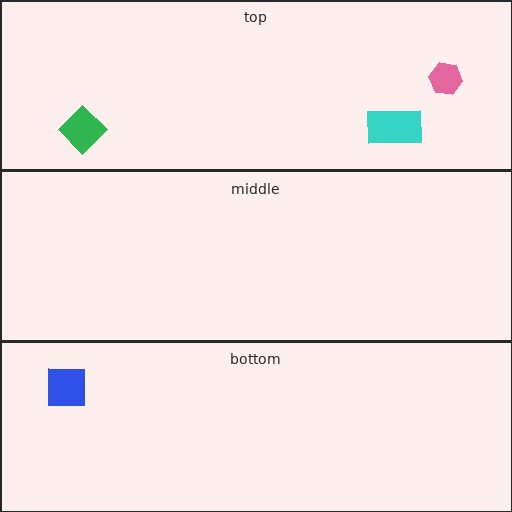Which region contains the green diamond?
The top region.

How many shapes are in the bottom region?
1.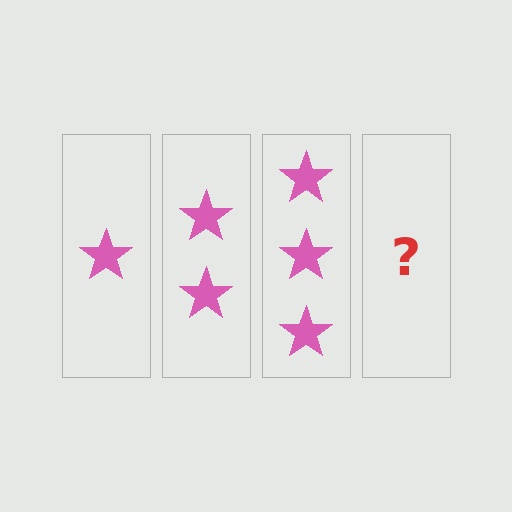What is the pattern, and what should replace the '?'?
The pattern is that each step adds one more star. The '?' should be 4 stars.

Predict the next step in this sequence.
The next step is 4 stars.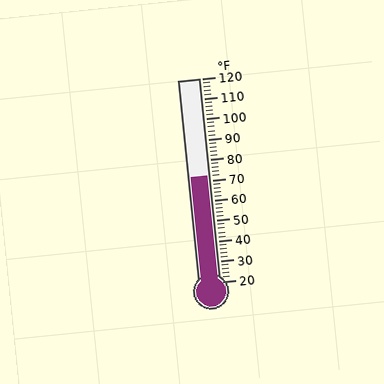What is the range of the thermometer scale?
The thermometer scale ranges from 20°F to 120°F.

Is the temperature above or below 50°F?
The temperature is above 50°F.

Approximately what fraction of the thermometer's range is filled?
The thermometer is filled to approximately 50% of its range.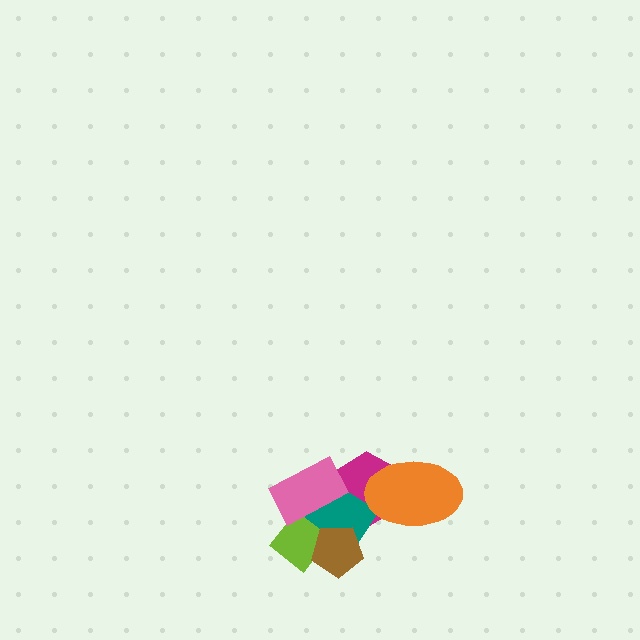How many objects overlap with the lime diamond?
3 objects overlap with the lime diamond.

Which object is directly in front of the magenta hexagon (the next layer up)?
The teal diamond is directly in front of the magenta hexagon.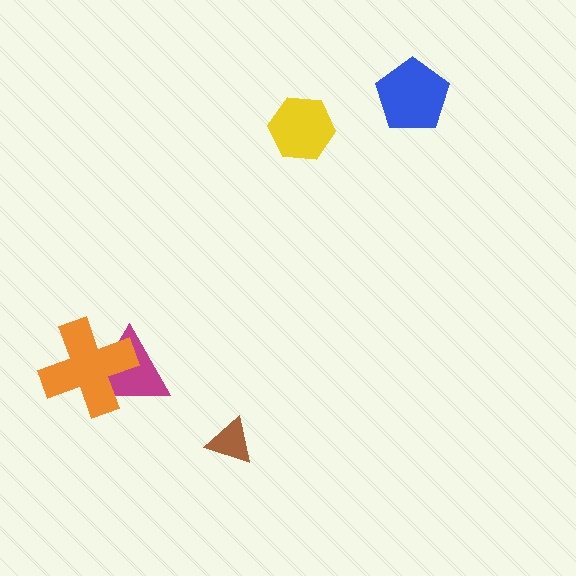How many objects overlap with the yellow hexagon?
0 objects overlap with the yellow hexagon.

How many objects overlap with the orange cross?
1 object overlaps with the orange cross.